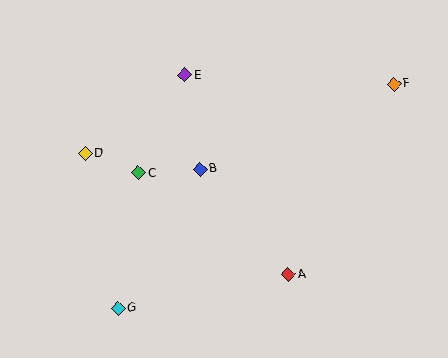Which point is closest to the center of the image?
Point B at (200, 169) is closest to the center.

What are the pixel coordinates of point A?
Point A is at (288, 275).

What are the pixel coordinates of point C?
Point C is at (139, 173).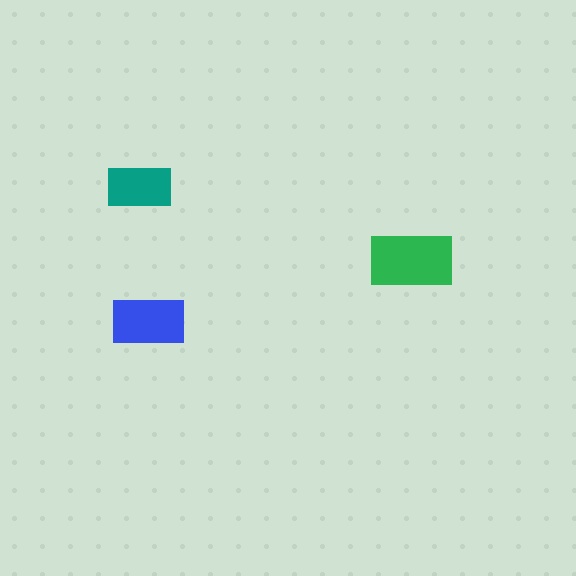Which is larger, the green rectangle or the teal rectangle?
The green one.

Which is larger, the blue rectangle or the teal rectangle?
The blue one.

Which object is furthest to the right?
The green rectangle is rightmost.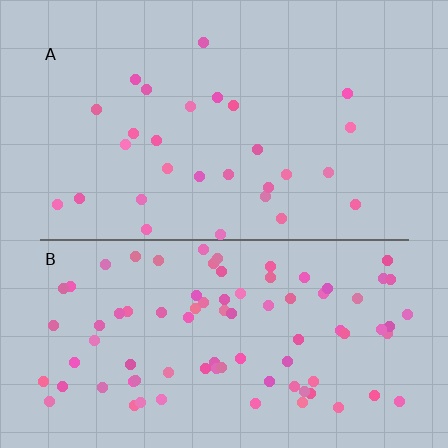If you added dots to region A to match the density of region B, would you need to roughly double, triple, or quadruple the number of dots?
Approximately triple.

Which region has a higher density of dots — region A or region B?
B (the bottom).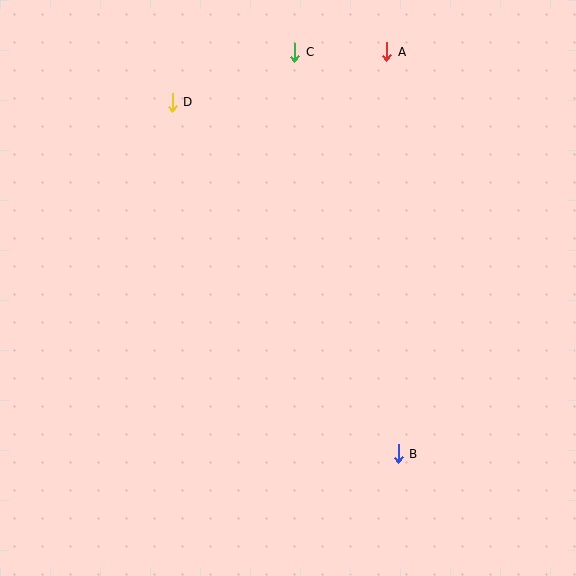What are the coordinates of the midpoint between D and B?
The midpoint between D and B is at (285, 278).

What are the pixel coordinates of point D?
Point D is at (172, 102).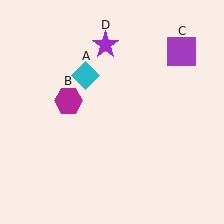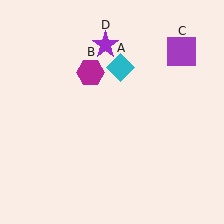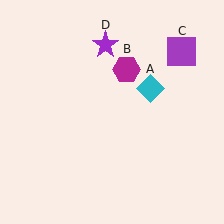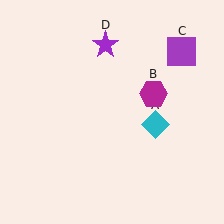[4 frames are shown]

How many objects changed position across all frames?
2 objects changed position: cyan diamond (object A), magenta hexagon (object B).